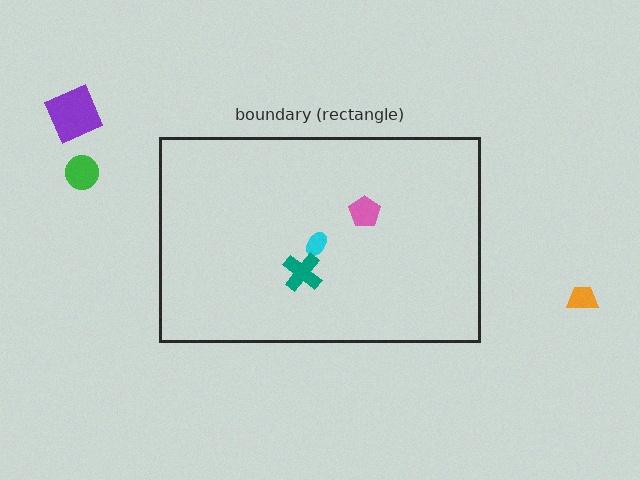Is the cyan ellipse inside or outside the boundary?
Inside.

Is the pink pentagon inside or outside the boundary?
Inside.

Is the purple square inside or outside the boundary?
Outside.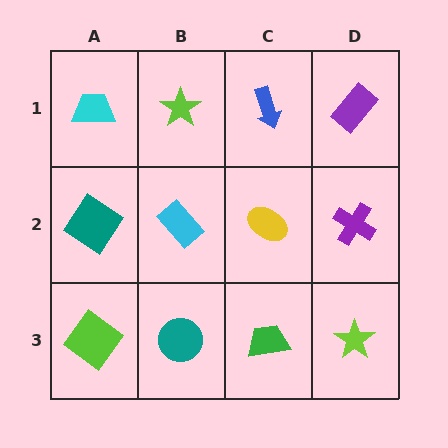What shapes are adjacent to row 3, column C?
A yellow ellipse (row 2, column C), a teal circle (row 3, column B), a lime star (row 3, column D).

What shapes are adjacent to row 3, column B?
A cyan rectangle (row 2, column B), a lime diamond (row 3, column A), a green trapezoid (row 3, column C).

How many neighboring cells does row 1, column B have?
3.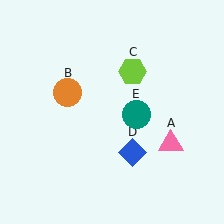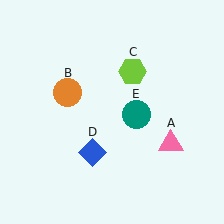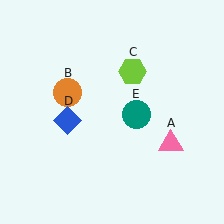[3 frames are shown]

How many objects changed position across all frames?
1 object changed position: blue diamond (object D).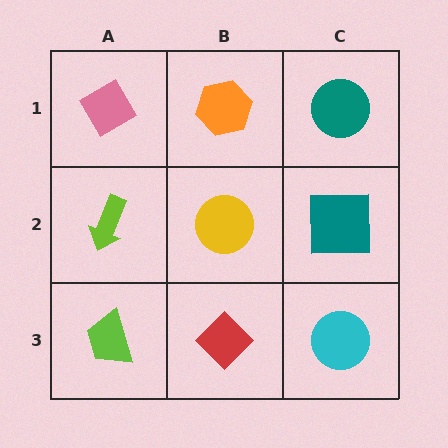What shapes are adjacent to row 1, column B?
A yellow circle (row 2, column B), a pink diamond (row 1, column A), a teal circle (row 1, column C).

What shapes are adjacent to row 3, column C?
A teal square (row 2, column C), a red diamond (row 3, column B).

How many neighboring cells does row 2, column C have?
3.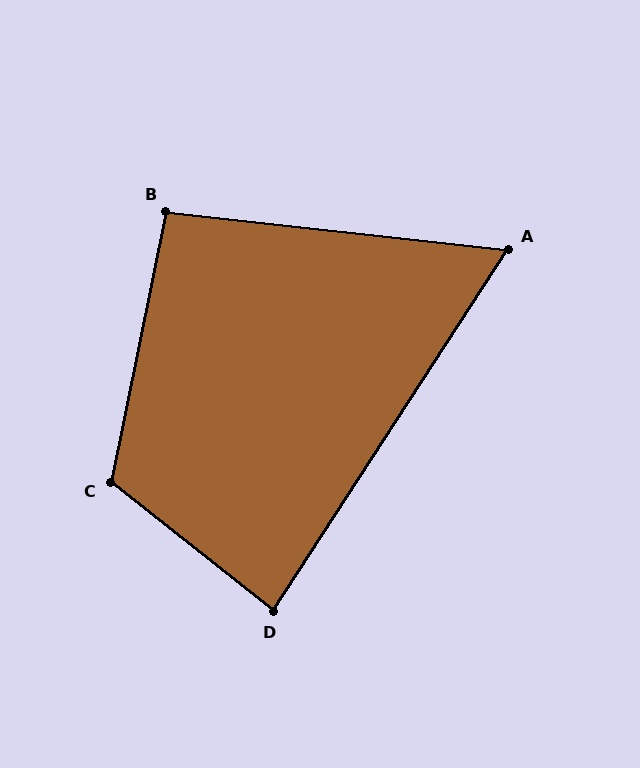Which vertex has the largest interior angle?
C, at approximately 117 degrees.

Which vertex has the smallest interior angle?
A, at approximately 63 degrees.